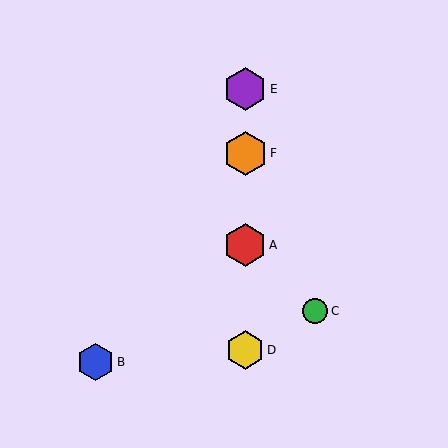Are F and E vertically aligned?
Yes, both are at x≈245.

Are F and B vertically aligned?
No, F is at x≈245 and B is at x≈96.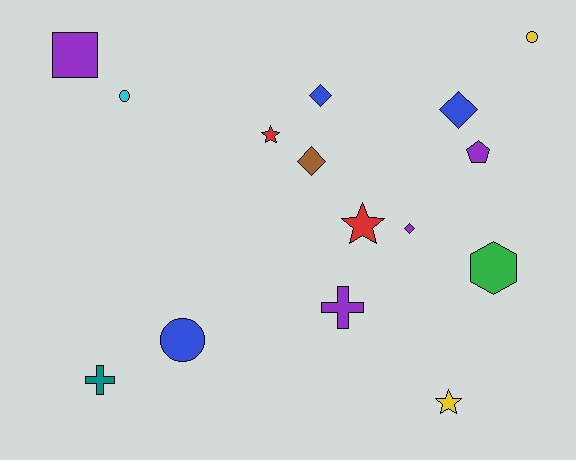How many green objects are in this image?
There is 1 green object.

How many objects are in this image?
There are 15 objects.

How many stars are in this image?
There are 3 stars.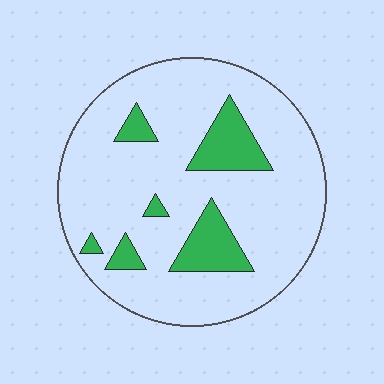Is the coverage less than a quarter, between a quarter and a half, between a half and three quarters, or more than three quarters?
Less than a quarter.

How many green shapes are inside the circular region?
6.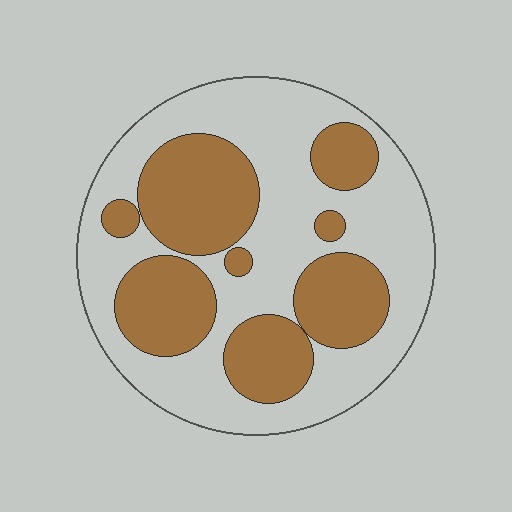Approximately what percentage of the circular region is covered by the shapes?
Approximately 40%.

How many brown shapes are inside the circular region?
8.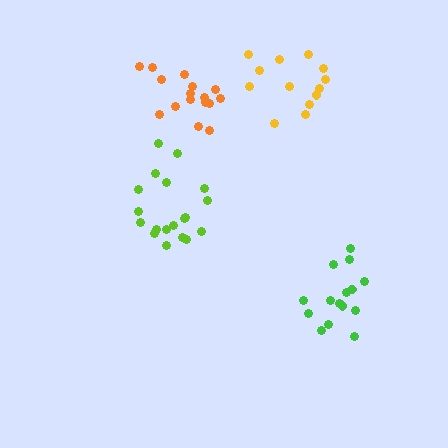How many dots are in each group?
Group 1: 15 dots, Group 2: 13 dots, Group 3: 16 dots, Group 4: 19 dots (63 total).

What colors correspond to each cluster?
The clusters are colored: green, yellow, orange, lime.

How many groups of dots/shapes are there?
There are 4 groups.